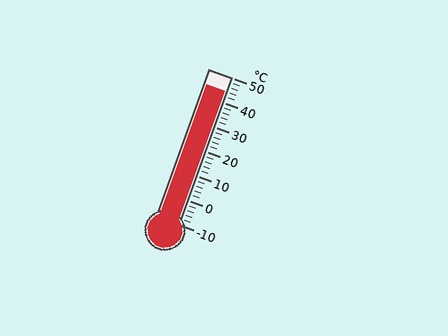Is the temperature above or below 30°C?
The temperature is above 30°C.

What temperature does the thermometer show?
The thermometer shows approximately 44°C.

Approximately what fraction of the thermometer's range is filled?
The thermometer is filled to approximately 90% of its range.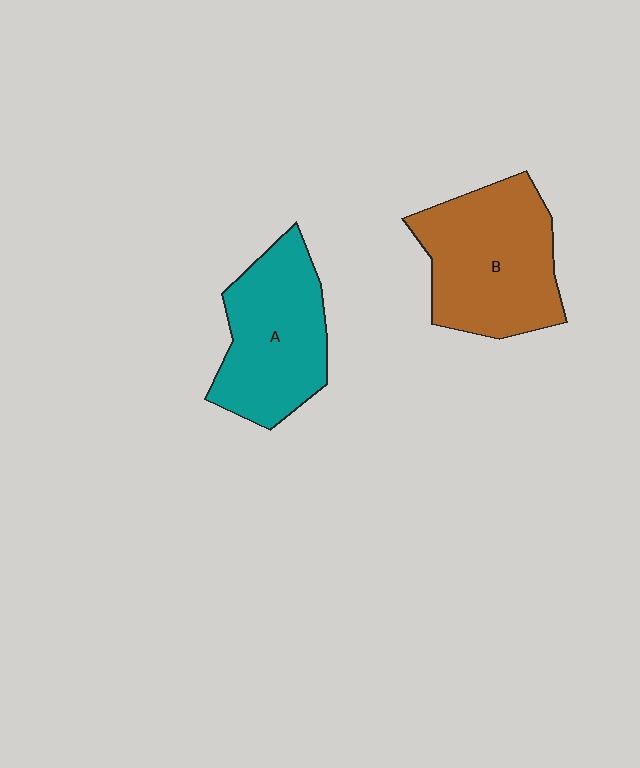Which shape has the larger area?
Shape B (brown).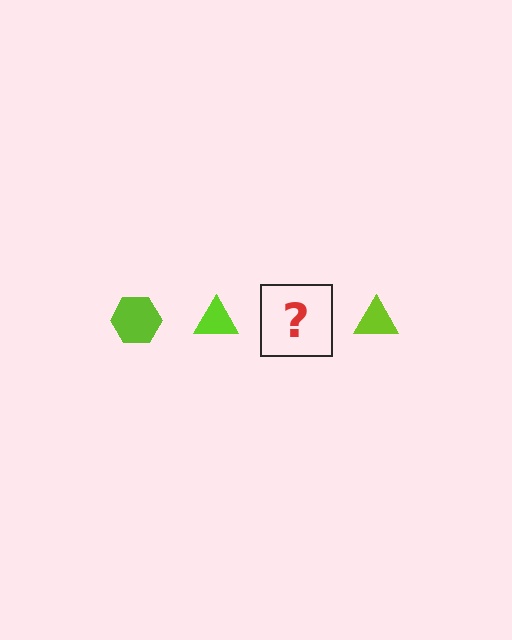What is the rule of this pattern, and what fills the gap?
The rule is that the pattern cycles through hexagon, triangle shapes in lime. The gap should be filled with a lime hexagon.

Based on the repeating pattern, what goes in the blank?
The blank should be a lime hexagon.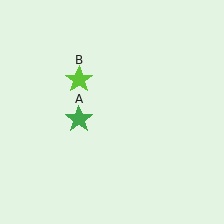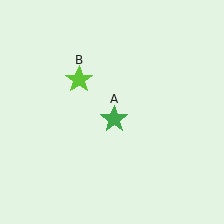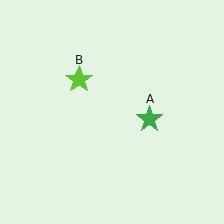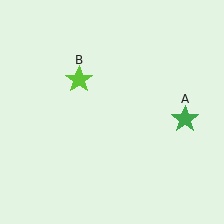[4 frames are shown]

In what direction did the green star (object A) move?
The green star (object A) moved right.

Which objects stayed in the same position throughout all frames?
Lime star (object B) remained stationary.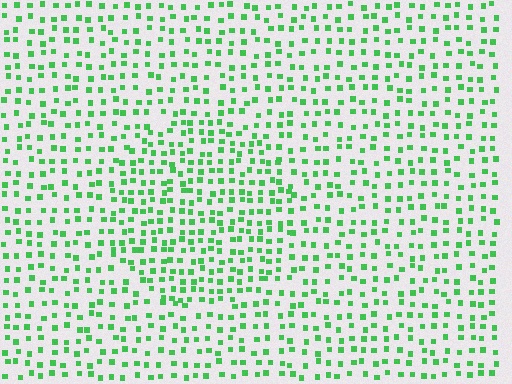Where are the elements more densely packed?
The elements are more densely packed inside the circle boundary.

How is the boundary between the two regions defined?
The boundary is defined by a change in element density (approximately 1.5x ratio). All elements are the same color, size, and shape.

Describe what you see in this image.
The image contains small green elements arranged at two different densities. A circle-shaped region is visible where the elements are more densely packed than the surrounding area.